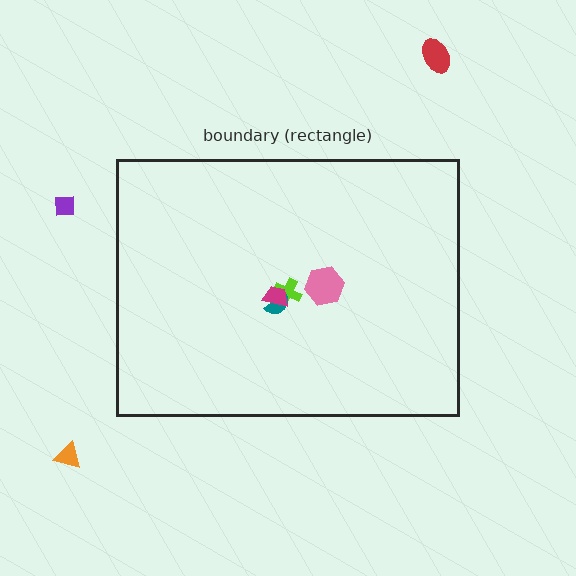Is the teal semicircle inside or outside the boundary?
Inside.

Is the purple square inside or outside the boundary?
Outside.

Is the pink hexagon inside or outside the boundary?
Inside.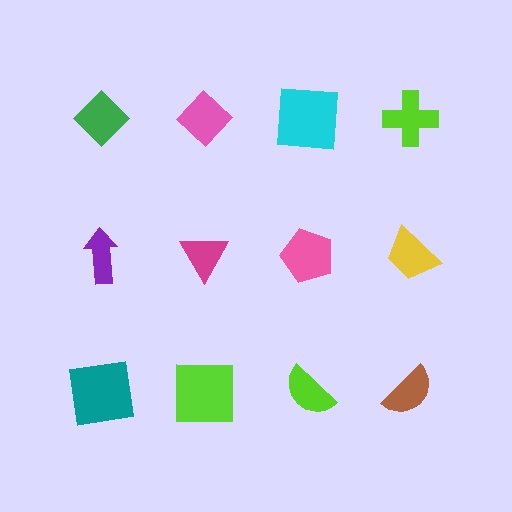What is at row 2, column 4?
A yellow trapezoid.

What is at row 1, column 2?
A pink diamond.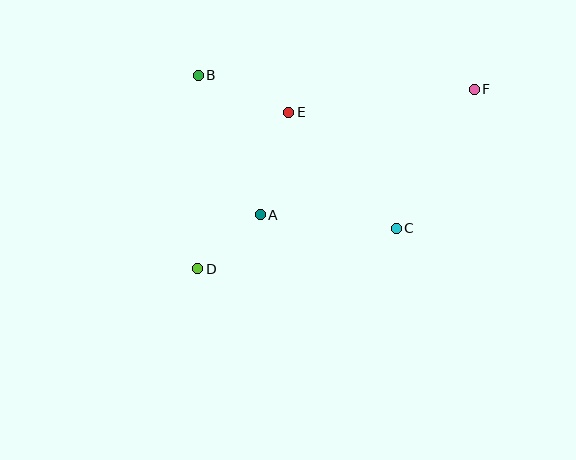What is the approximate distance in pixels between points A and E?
The distance between A and E is approximately 106 pixels.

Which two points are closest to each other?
Points A and D are closest to each other.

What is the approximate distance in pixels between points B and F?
The distance between B and F is approximately 276 pixels.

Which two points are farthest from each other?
Points D and F are farthest from each other.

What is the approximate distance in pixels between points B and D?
The distance between B and D is approximately 193 pixels.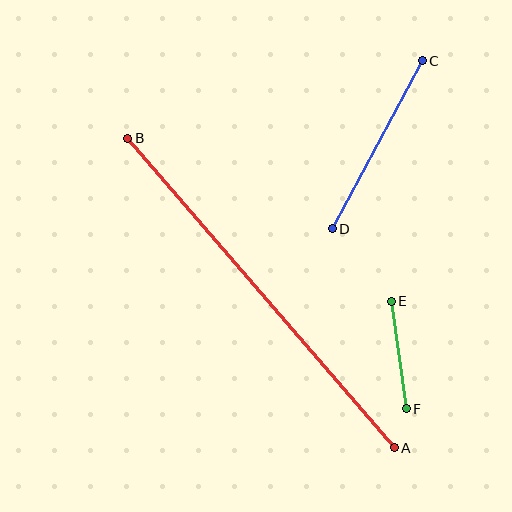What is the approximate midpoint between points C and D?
The midpoint is at approximately (377, 145) pixels.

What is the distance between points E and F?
The distance is approximately 109 pixels.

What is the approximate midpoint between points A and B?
The midpoint is at approximately (261, 293) pixels.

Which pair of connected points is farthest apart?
Points A and B are farthest apart.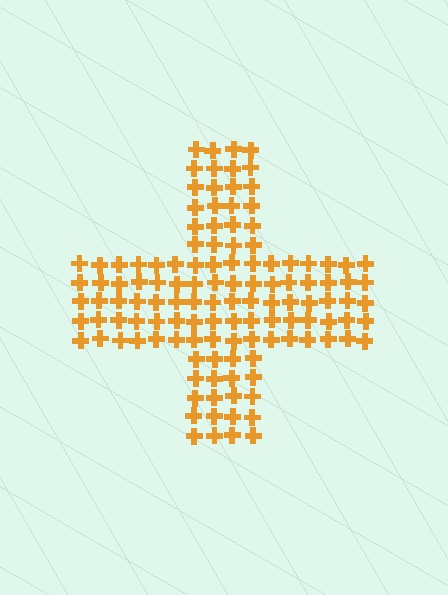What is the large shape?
The large shape is a cross.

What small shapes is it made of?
It is made of small crosses.